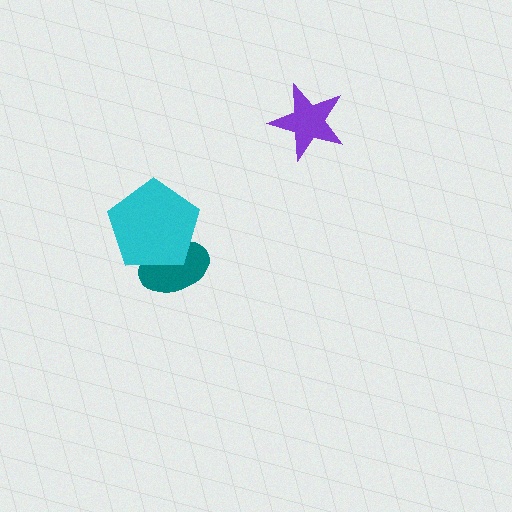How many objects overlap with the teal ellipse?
1 object overlaps with the teal ellipse.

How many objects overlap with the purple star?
0 objects overlap with the purple star.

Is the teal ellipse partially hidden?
Yes, it is partially covered by another shape.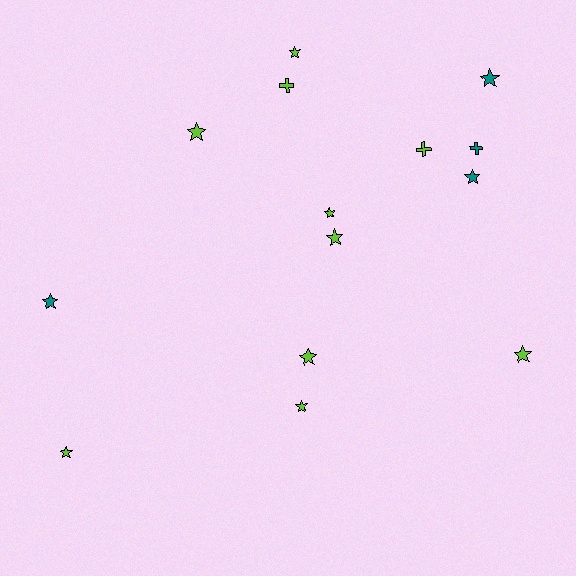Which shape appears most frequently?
Star, with 11 objects.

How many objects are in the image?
There are 14 objects.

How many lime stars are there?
There are 8 lime stars.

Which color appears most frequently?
Lime, with 10 objects.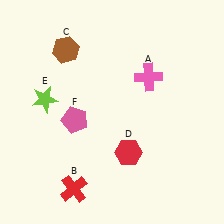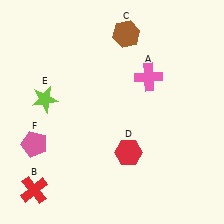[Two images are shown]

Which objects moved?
The objects that moved are: the red cross (B), the brown hexagon (C), the pink pentagon (F).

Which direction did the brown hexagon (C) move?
The brown hexagon (C) moved right.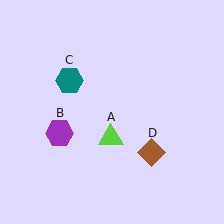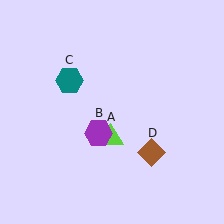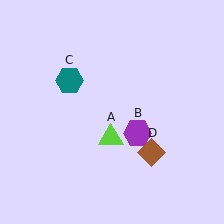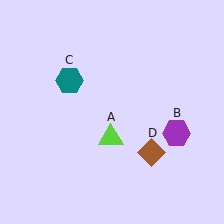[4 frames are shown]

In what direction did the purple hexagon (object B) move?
The purple hexagon (object B) moved right.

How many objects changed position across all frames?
1 object changed position: purple hexagon (object B).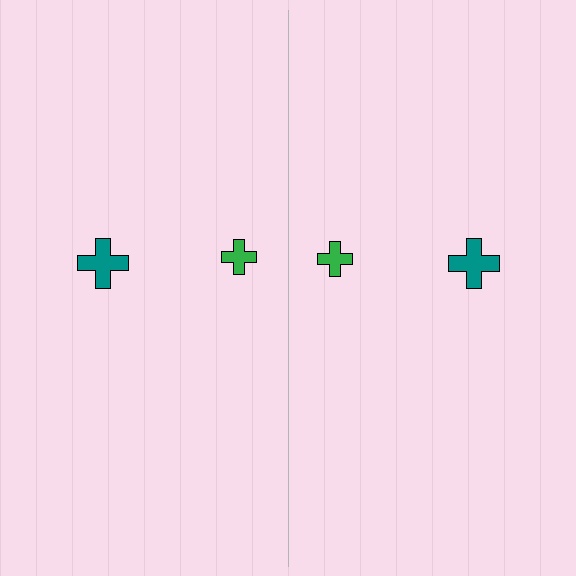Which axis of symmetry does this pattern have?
The pattern has a vertical axis of symmetry running through the center of the image.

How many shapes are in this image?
There are 4 shapes in this image.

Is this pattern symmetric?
Yes, this pattern has bilateral (reflection) symmetry.